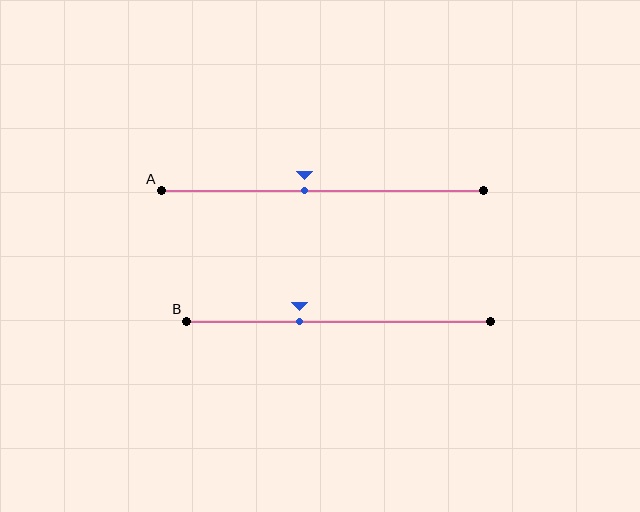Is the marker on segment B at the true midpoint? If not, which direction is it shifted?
No, the marker on segment B is shifted to the left by about 13% of the segment length.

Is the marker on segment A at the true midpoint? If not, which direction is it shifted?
No, the marker on segment A is shifted to the left by about 6% of the segment length.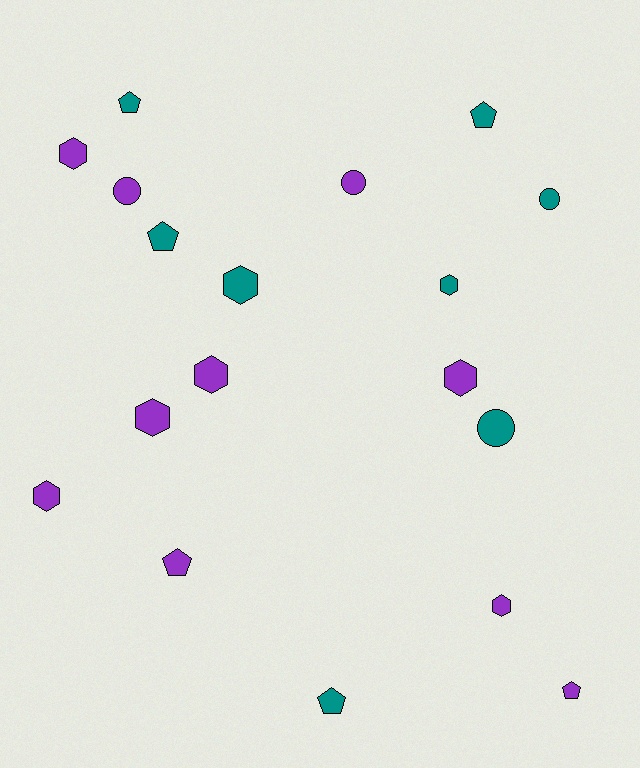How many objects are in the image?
There are 18 objects.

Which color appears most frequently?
Purple, with 10 objects.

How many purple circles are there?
There are 2 purple circles.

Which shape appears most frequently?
Hexagon, with 8 objects.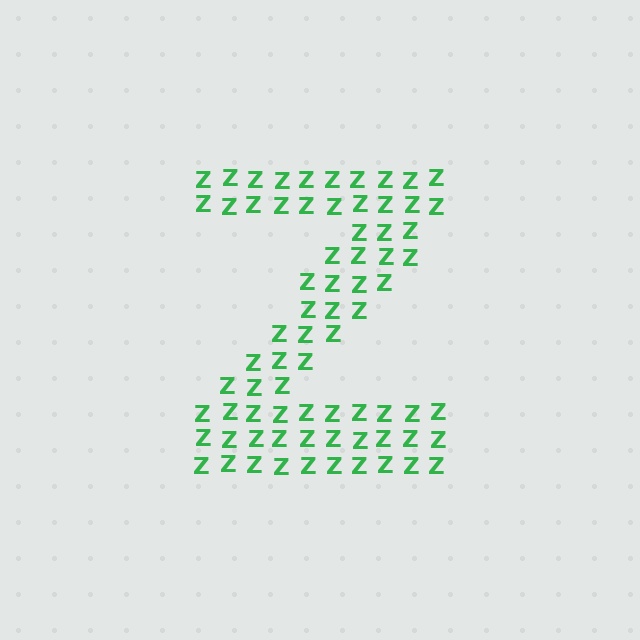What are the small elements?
The small elements are letter Z's.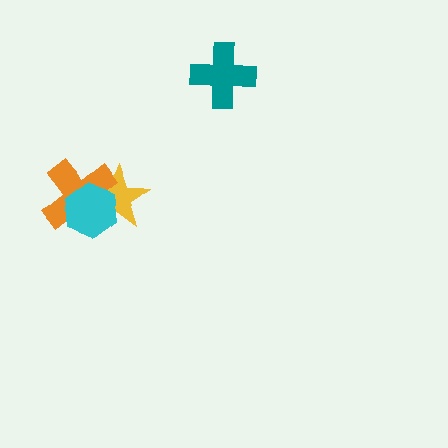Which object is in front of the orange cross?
The cyan hexagon is in front of the orange cross.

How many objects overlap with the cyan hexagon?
2 objects overlap with the cyan hexagon.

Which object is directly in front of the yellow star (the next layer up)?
The orange cross is directly in front of the yellow star.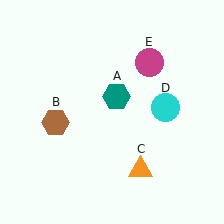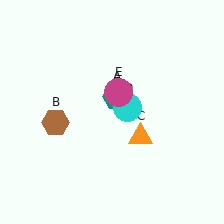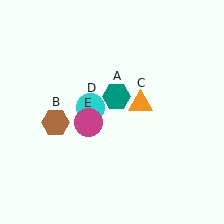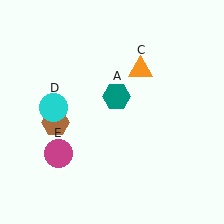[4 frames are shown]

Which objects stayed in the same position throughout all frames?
Teal hexagon (object A) and brown hexagon (object B) remained stationary.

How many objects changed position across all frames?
3 objects changed position: orange triangle (object C), cyan circle (object D), magenta circle (object E).